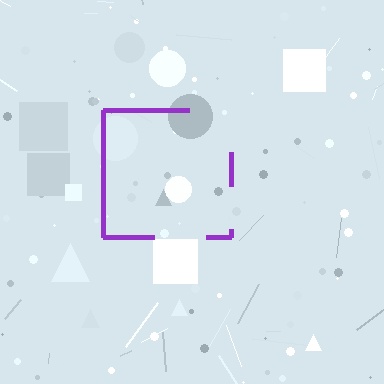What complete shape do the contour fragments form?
The contour fragments form a square.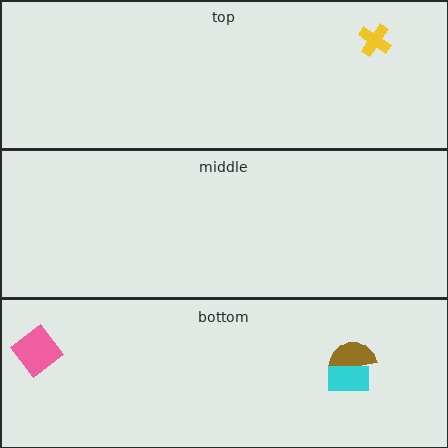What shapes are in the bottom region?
The pink diamond, the brown semicircle, the cyan rectangle.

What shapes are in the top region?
The yellow cross.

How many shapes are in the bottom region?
3.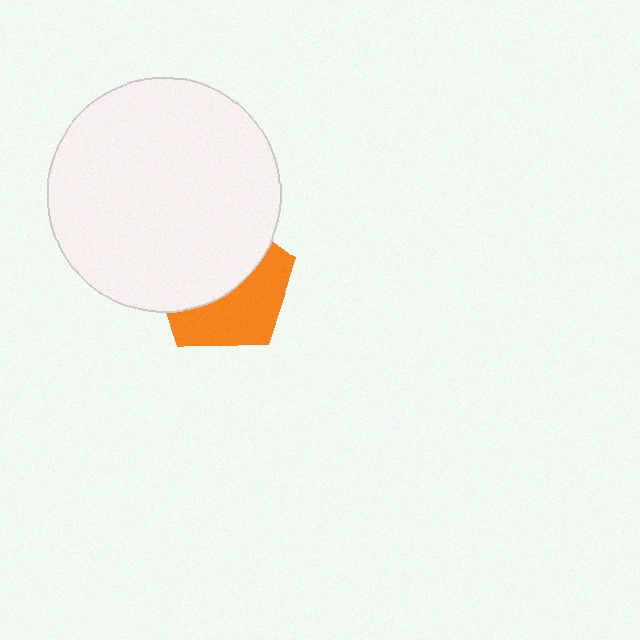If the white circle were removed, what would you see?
You would see the complete orange pentagon.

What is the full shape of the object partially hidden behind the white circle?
The partially hidden object is an orange pentagon.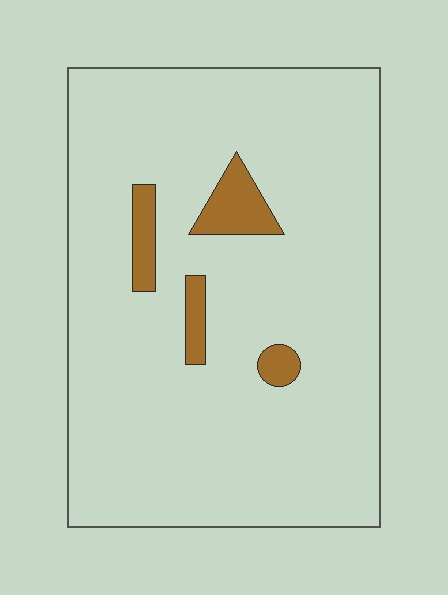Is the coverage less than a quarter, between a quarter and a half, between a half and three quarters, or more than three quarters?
Less than a quarter.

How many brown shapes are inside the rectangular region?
4.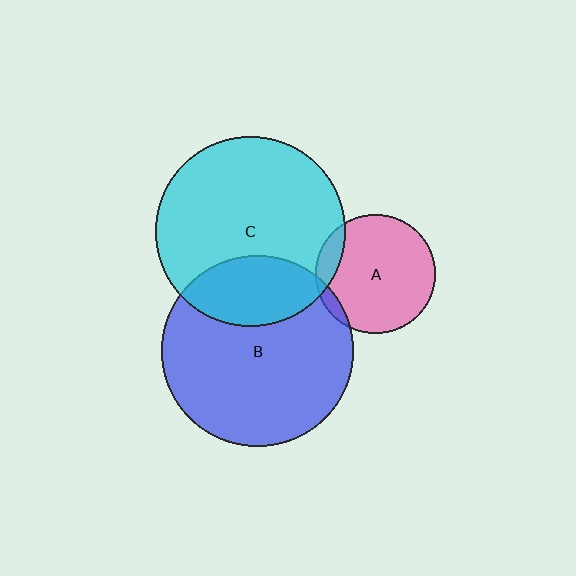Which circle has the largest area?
Circle B (blue).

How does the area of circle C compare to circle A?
Approximately 2.5 times.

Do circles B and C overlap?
Yes.